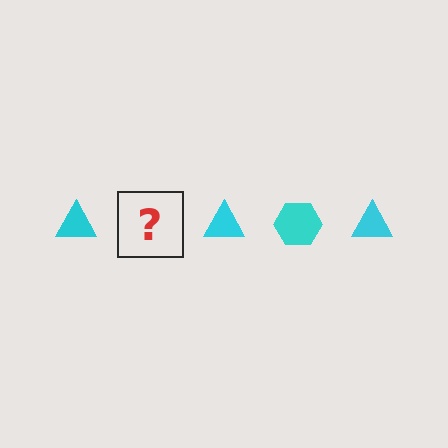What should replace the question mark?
The question mark should be replaced with a cyan hexagon.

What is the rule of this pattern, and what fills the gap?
The rule is that the pattern cycles through triangle, hexagon shapes in cyan. The gap should be filled with a cyan hexagon.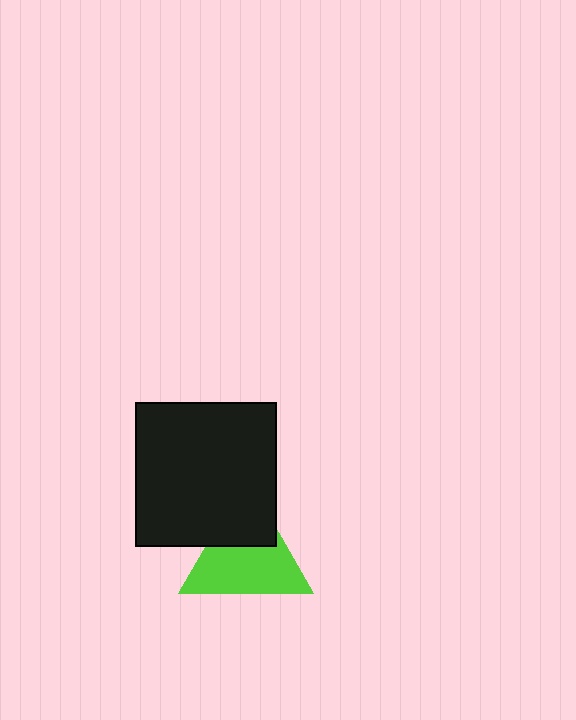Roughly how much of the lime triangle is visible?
About half of it is visible (roughly 64%).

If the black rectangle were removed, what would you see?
You would see the complete lime triangle.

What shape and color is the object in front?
The object in front is a black rectangle.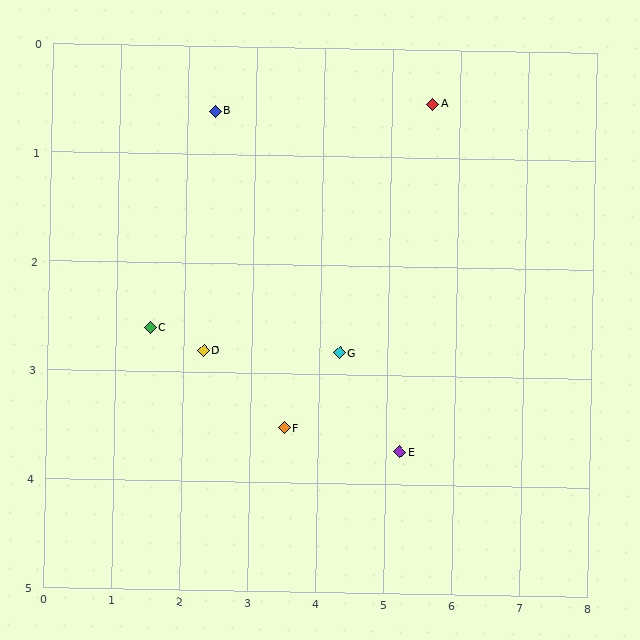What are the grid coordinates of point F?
Point F is at approximately (3.5, 3.5).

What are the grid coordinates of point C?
Point C is at approximately (1.5, 2.6).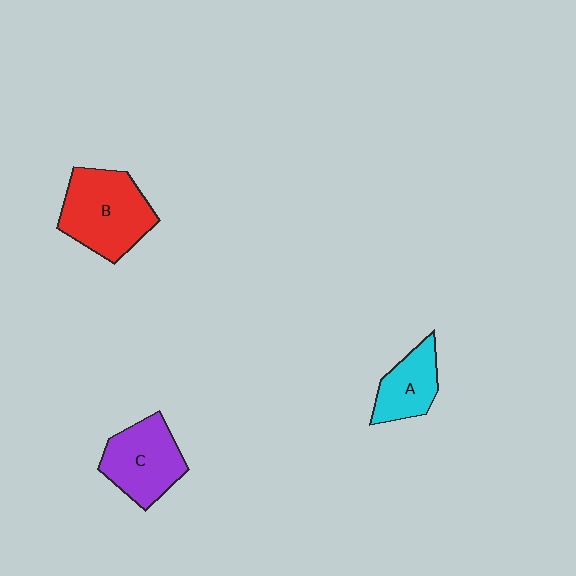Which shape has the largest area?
Shape B (red).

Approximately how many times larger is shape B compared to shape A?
Approximately 1.7 times.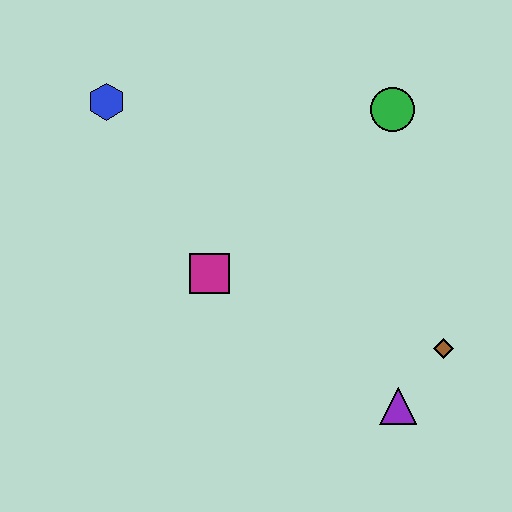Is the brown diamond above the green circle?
No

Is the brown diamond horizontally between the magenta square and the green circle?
No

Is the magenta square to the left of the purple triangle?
Yes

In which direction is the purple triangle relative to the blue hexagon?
The purple triangle is below the blue hexagon.